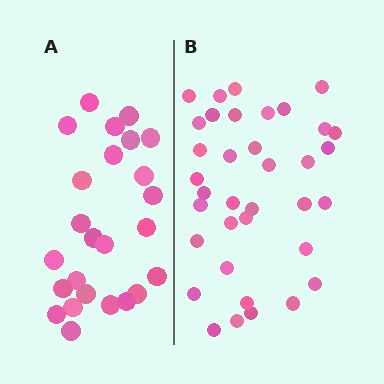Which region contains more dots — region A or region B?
Region B (the right region) has more dots.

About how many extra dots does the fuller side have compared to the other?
Region B has roughly 12 or so more dots than region A.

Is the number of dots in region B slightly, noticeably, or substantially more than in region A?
Region B has noticeably more, but not dramatically so. The ratio is roughly 1.4 to 1.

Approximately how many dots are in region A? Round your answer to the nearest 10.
About 20 dots. (The exact count is 25, which rounds to 20.)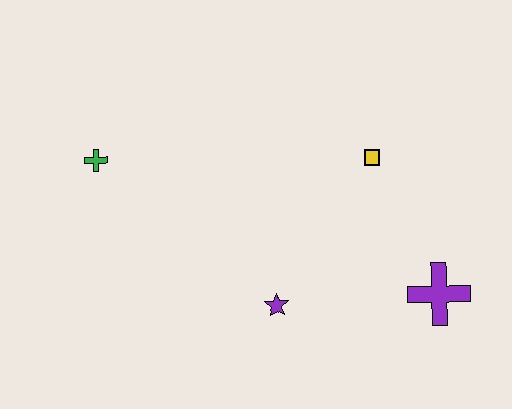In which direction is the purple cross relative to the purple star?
The purple cross is to the right of the purple star.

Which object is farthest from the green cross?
The purple cross is farthest from the green cross.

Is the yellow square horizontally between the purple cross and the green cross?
Yes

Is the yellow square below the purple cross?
No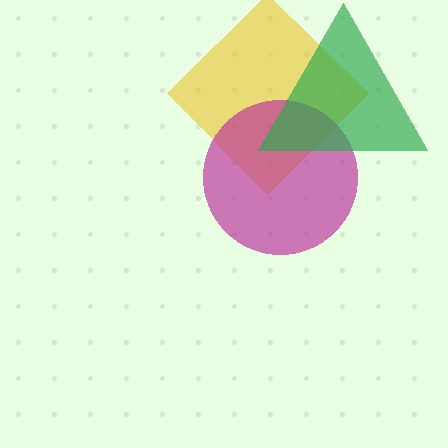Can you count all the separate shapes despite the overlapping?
Yes, there are 3 separate shapes.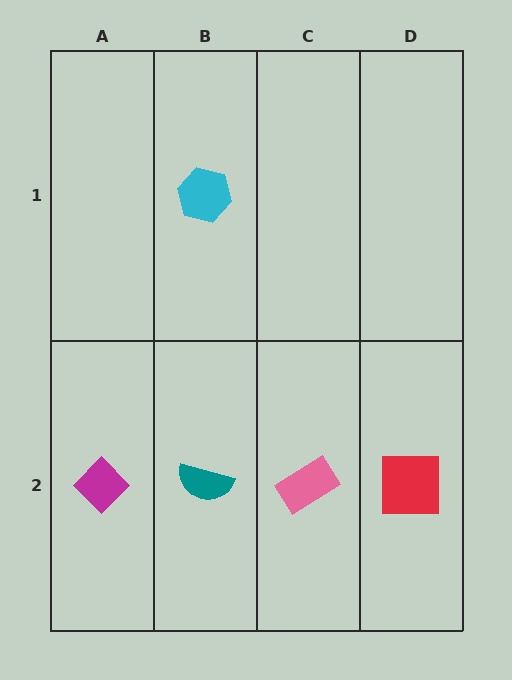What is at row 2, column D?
A red square.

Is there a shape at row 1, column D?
No, that cell is empty.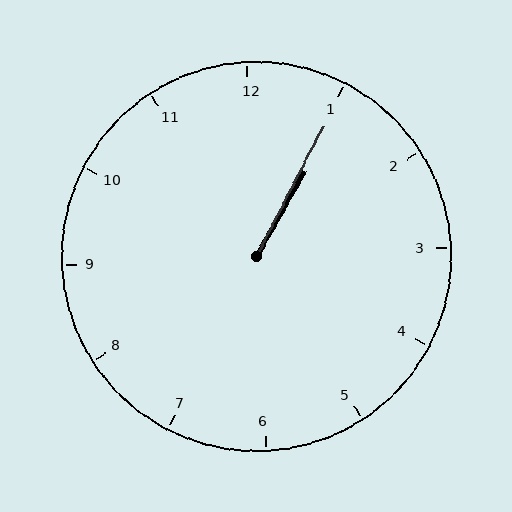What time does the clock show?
1:05.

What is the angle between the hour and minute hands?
Approximately 2 degrees.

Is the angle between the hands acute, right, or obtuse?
It is acute.